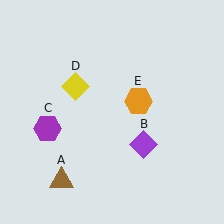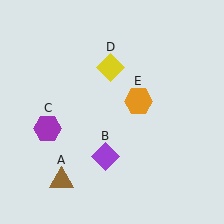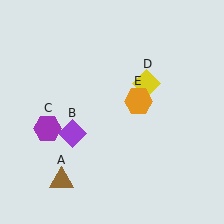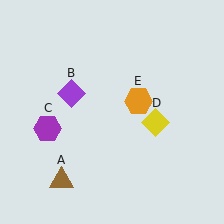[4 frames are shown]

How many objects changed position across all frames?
2 objects changed position: purple diamond (object B), yellow diamond (object D).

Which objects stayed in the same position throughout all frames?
Brown triangle (object A) and purple hexagon (object C) and orange hexagon (object E) remained stationary.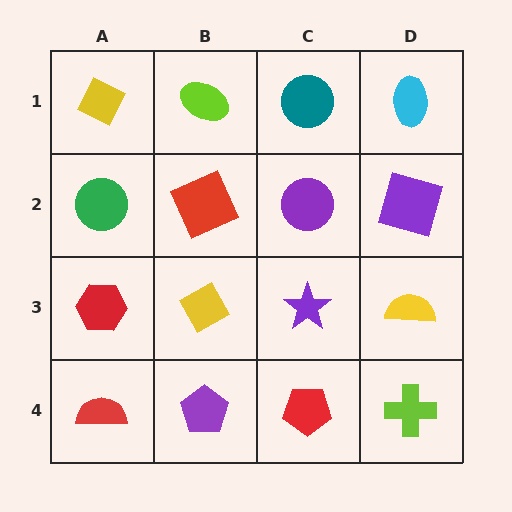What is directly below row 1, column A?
A green circle.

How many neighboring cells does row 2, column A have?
3.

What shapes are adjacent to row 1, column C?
A purple circle (row 2, column C), a lime ellipse (row 1, column B), a cyan ellipse (row 1, column D).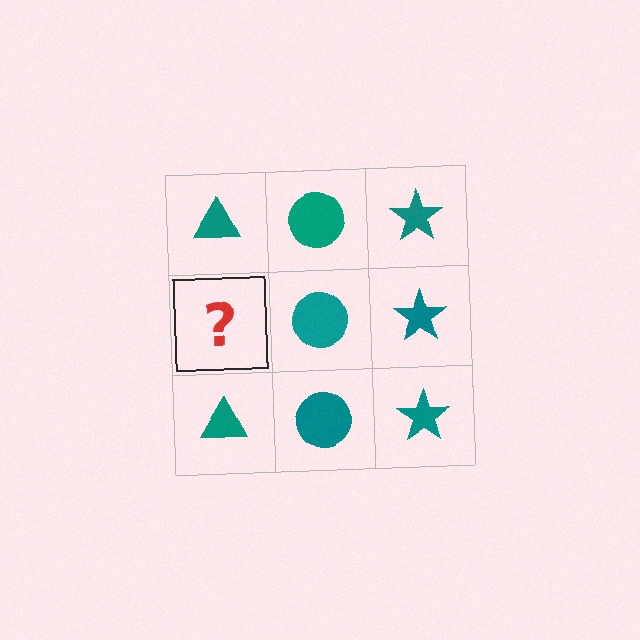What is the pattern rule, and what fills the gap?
The rule is that each column has a consistent shape. The gap should be filled with a teal triangle.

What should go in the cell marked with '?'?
The missing cell should contain a teal triangle.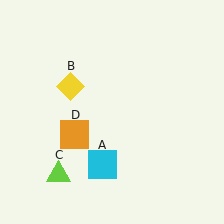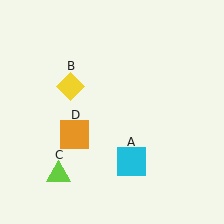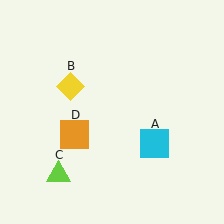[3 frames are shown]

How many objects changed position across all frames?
1 object changed position: cyan square (object A).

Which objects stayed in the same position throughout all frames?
Yellow diamond (object B) and lime triangle (object C) and orange square (object D) remained stationary.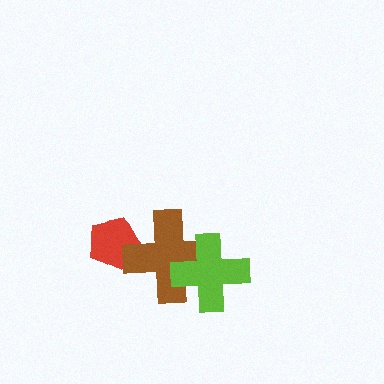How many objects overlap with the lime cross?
1 object overlaps with the lime cross.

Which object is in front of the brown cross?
The lime cross is in front of the brown cross.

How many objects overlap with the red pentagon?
1 object overlaps with the red pentagon.